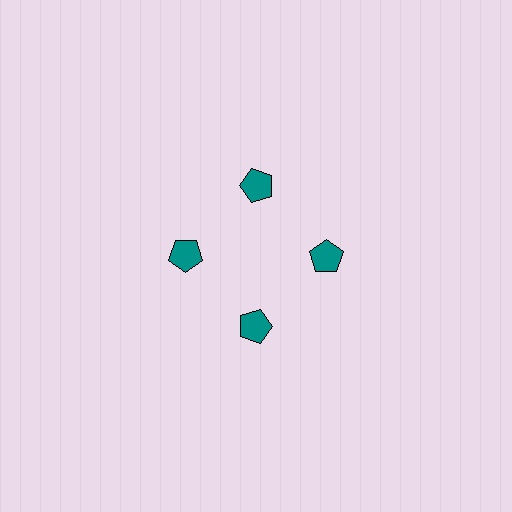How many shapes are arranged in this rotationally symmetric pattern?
There are 4 shapes, arranged in 4 groups of 1.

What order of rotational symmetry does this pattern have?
This pattern has 4-fold rotational symmetry.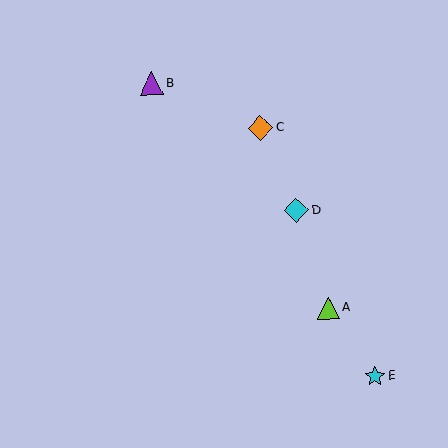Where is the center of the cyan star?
The center of the cyan star is at (375, 376).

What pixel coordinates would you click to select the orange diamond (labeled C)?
Click at (261, 128) to select the orange diamond C.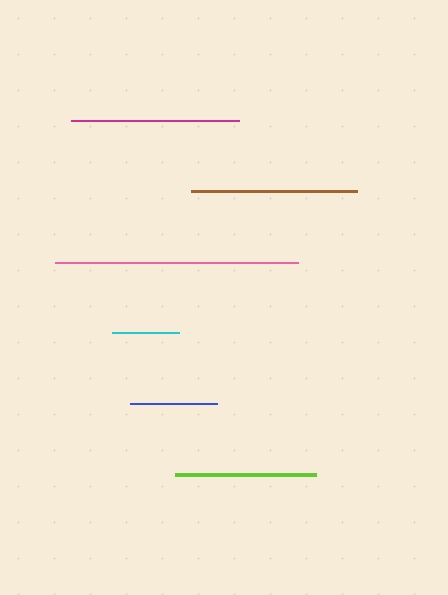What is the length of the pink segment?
The pink segment is approximately 243 pixels long.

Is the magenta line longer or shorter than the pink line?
The pink line is longer than the magenta line.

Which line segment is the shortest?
The cyan line is the shortest at approximately 67 pixels.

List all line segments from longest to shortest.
From longest to shortest: pink, magenta, brown, lime, blue, cyan.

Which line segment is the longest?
The pink line is the longest at approximately 243 pixels.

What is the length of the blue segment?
The blue segment is approximately 87 pixels long.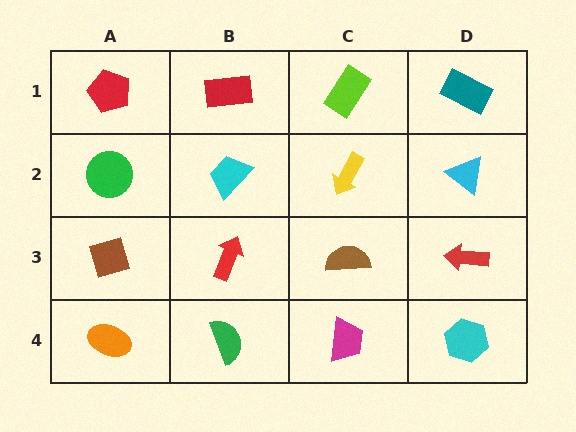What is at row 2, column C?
A yellow arrow.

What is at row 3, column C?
A brown semicircle.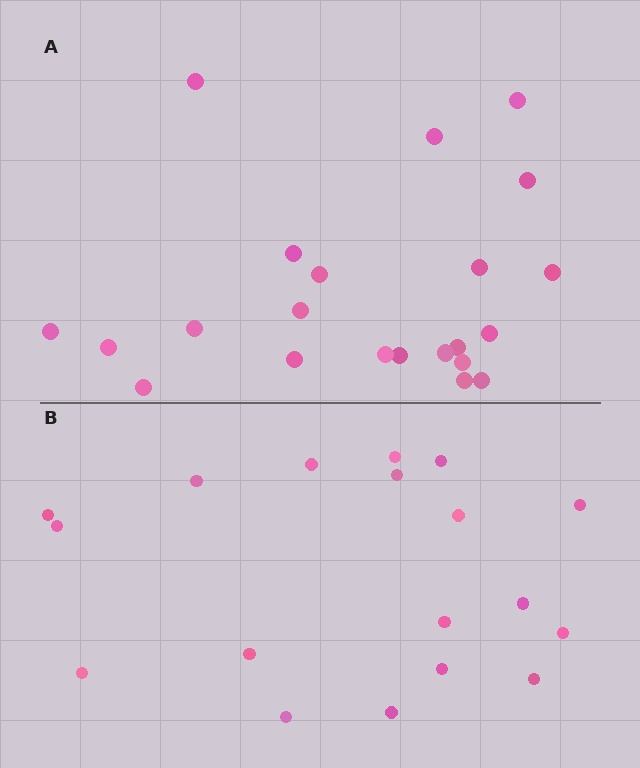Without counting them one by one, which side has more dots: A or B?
Region A (the top region) has more dots.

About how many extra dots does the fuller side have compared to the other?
Region A has about 4 more dots than region B.